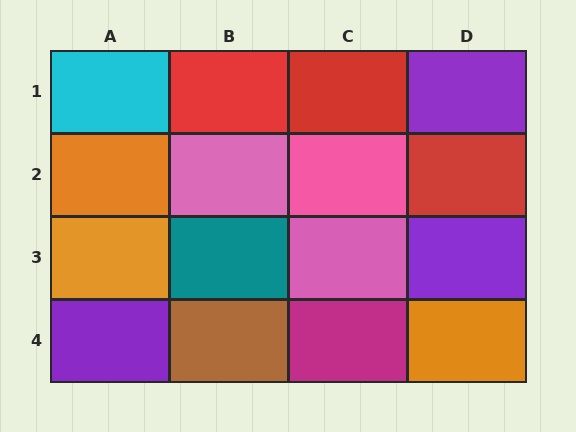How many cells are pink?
3 cells are pink.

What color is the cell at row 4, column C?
Magenta.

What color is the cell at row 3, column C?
Pink.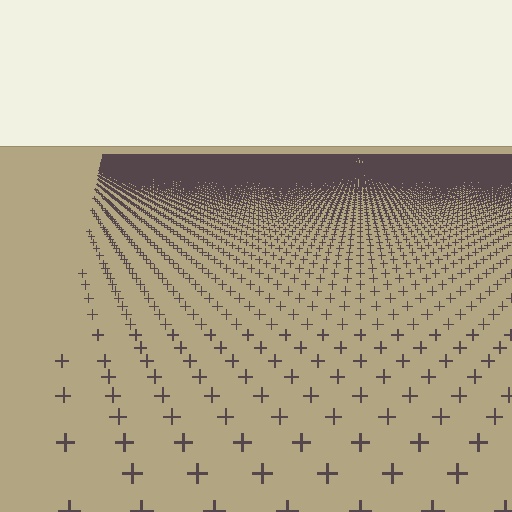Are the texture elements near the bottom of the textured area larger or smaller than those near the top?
Larger. Near the bottom, elements are closer to the viewer and appear at a bigger on-screen size.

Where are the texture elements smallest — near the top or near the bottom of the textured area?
Near the top.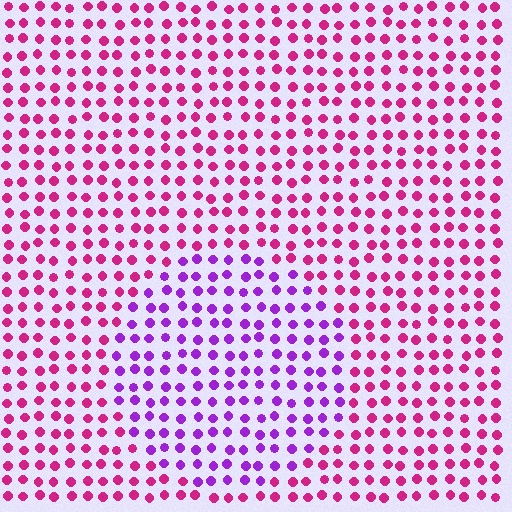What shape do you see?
I see a circle.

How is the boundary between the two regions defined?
The boundary is defined purely by a slight shift in hue (about 44 degrees). Spacing, size, and orientation are identical on both sides.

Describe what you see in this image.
The image is filled with small magenta elements in a uniform arrangement. A circle-shaped region is visible where the elements are tinted to a slightly different hue, forming a subtle color boundary.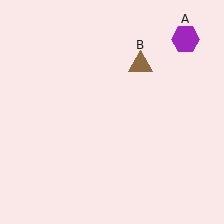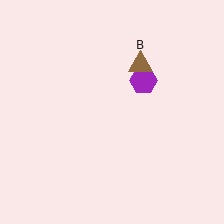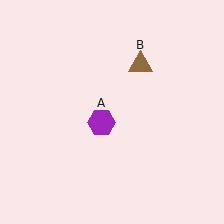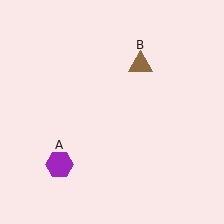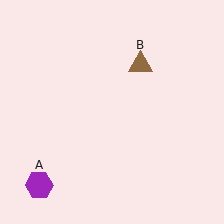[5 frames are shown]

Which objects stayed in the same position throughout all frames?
Brown triangle (object B) remained stationary.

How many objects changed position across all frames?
1 object changed position: purple hexagon (object A).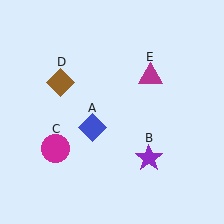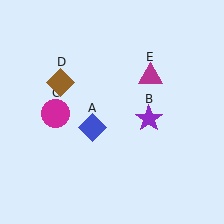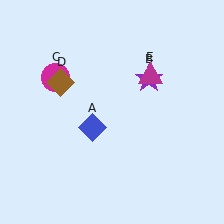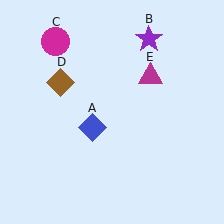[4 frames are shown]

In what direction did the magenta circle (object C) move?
The magenta circle (object C) moved up.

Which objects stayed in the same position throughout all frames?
Blue diamond (object A) and brown diamond (object D) and magenta triangle (object E) remained stationary.